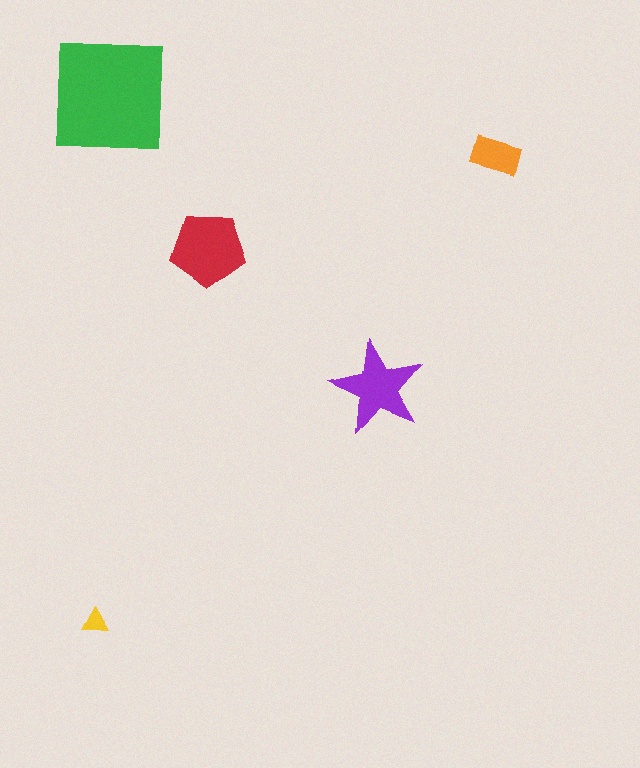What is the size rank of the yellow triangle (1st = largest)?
5th.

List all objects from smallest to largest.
The yellow triangle, the orange rectangle, the purple star, the red pentagon, the green square.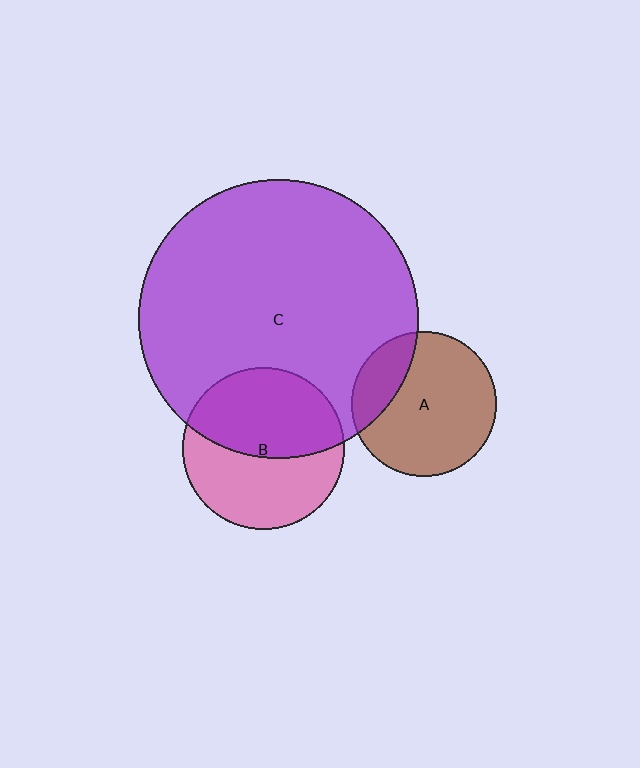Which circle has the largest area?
Circle C (purple).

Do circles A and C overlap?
Yes.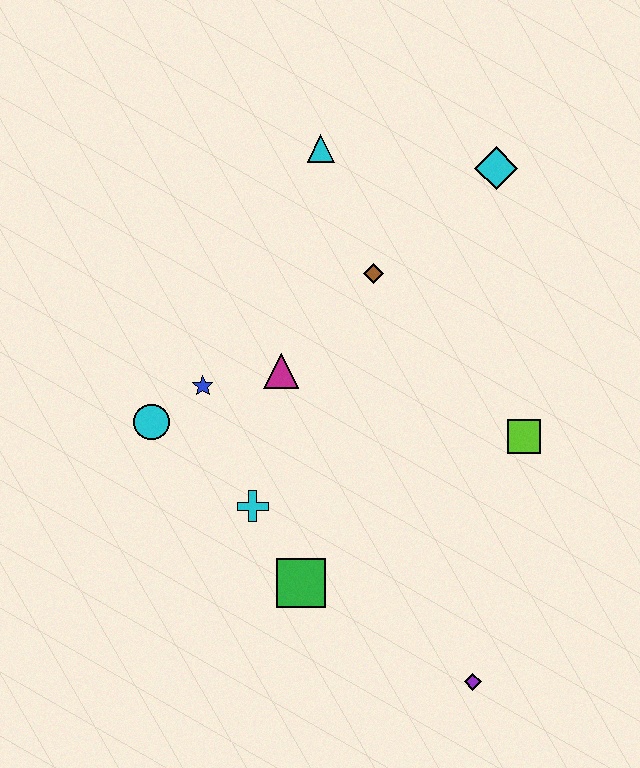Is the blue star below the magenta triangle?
Yes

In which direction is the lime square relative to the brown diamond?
The lime square is below the brown diamond.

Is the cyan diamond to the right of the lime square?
No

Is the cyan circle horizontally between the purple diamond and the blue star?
No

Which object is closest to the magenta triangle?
The blue star is closest to the magenta triangle.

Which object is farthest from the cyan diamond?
The purple diamond is farthest from the cyan diamond.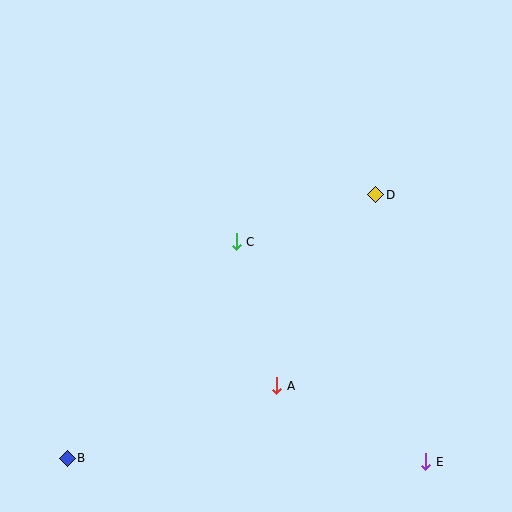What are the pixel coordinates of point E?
Point E is at (426, 462).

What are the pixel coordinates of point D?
Point D is at (376, 195).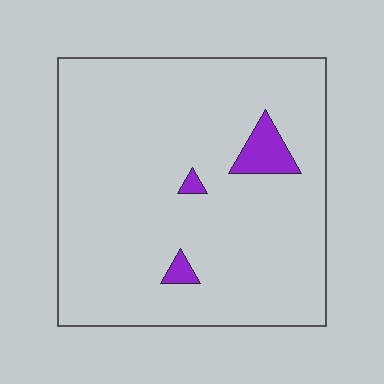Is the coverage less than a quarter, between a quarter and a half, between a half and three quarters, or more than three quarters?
Less than a quarter.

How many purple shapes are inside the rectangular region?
3.